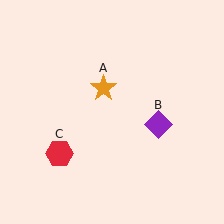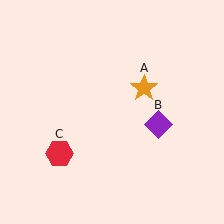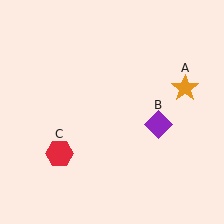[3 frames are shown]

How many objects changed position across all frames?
1 object changed position: orange star (object A).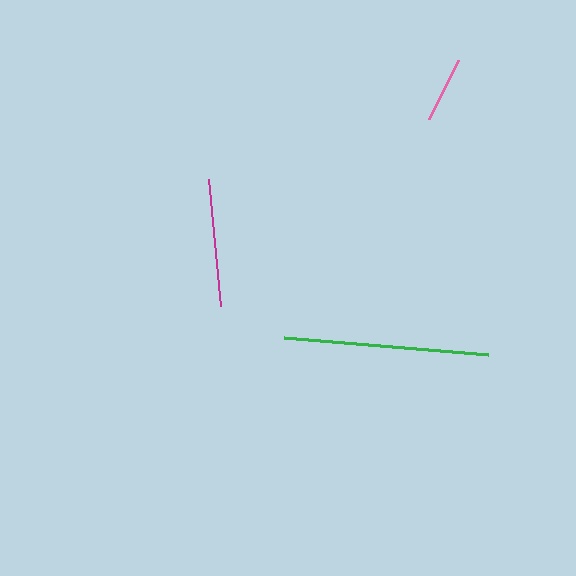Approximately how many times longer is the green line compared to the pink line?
The green line is approximately 3.1 times the length of the pink line.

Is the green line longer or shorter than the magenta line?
The green line is longer than the magenta line.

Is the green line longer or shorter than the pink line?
The green line is longer than the pink line.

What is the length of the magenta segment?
The magenta segment is approximately 128 pixels long.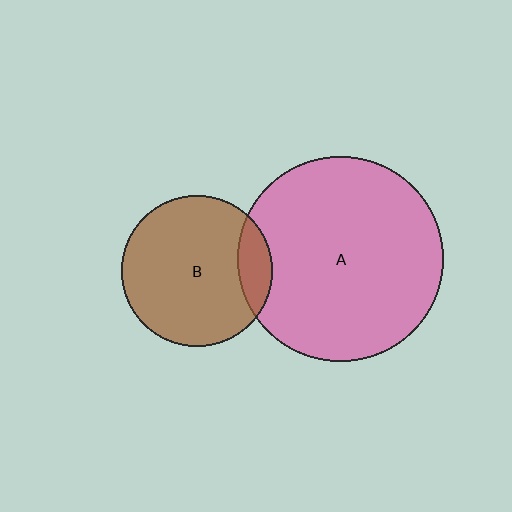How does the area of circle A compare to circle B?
Approximately 1.8 times.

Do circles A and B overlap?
Yes.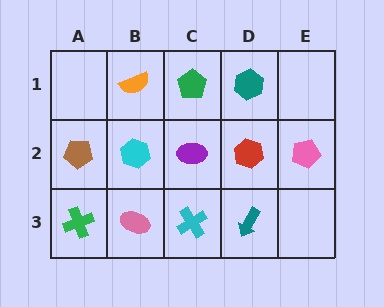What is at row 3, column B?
A pink ellipse.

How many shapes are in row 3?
4 shapes.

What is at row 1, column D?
A teal hexagon.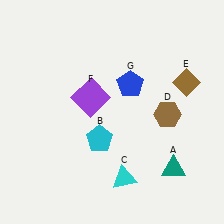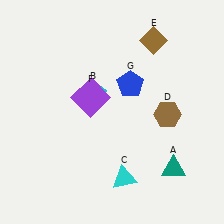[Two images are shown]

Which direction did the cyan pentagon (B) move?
The cyan pentagon (B) moved up.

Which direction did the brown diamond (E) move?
The brown diamond (E) moved up.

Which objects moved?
The objects that moved are: the cyan pentagon (B), the brown diamond (E).